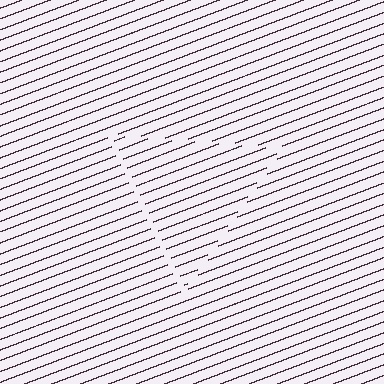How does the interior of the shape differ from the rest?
The interior of the shape contains the same grating, shifted by half a period — the contour is defined by the phase discontinuity where line-ends from the inner and outer gratings abut.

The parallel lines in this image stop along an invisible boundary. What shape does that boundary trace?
An illusory triangle. The interior of the shape contains the same grating, shifted by half a period — the contour is defined by the phase discontinuity where line-ends from the inner and outer gratings abut.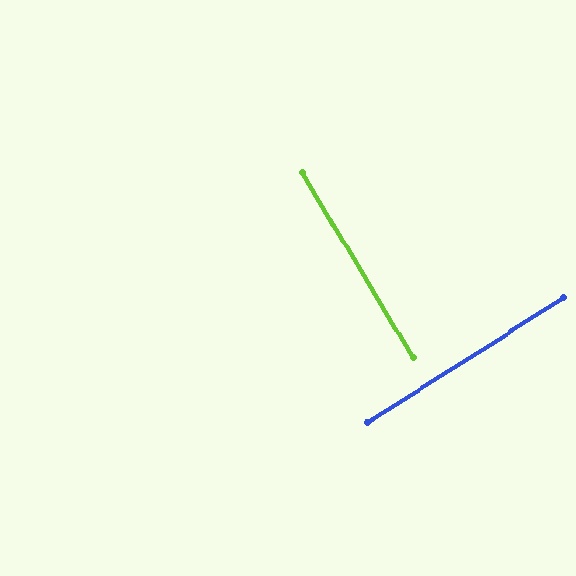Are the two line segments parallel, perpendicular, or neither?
Perpendicular — they meet at approximately 89°.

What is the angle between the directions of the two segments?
Approximately 89 degrees.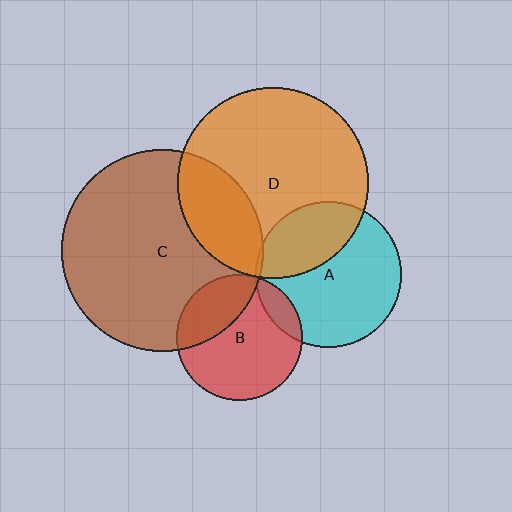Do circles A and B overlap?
Yes.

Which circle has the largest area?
Circle C (brown).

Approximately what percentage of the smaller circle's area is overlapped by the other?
Approximately 10%.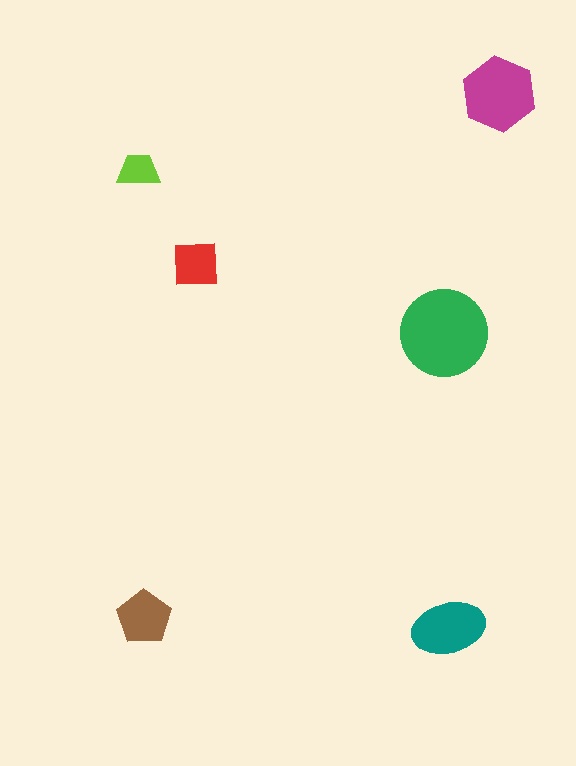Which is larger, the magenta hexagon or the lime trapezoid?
The magenta hexagon.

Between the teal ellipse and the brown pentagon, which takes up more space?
The teal ellipse.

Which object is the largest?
The green circle.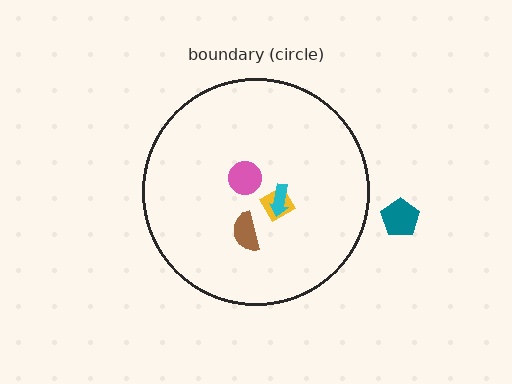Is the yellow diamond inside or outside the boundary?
Inside.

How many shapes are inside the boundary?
4 inside, 1 outside.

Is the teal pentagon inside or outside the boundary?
Outside.